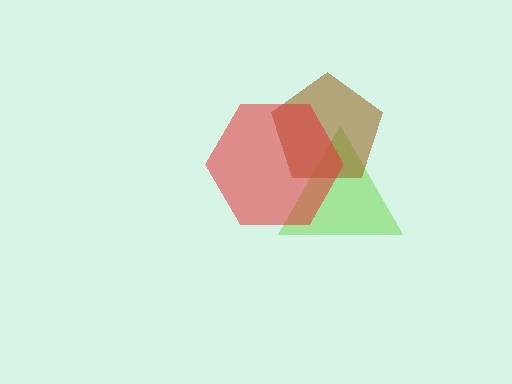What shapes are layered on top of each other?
The layered shapes are: a lime triangle, a brown pentagon, a red hexagon.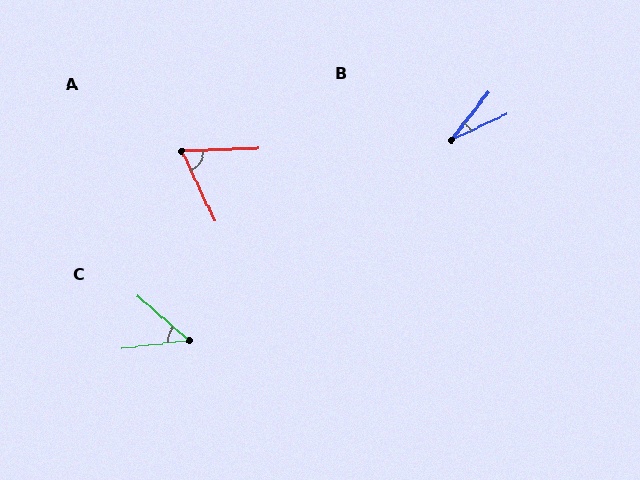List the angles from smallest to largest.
B (26°), C (48°), A (67°).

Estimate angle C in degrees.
Approximately 48 degrees.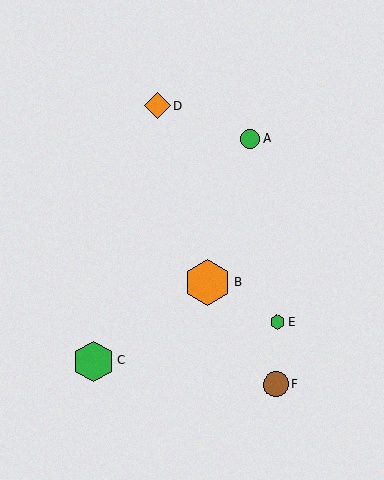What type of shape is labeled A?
Shape A is a green circle.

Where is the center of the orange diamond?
The center of the orange diamond is at (157, 106).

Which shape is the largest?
The orange hexagon (labeled B) is the largest.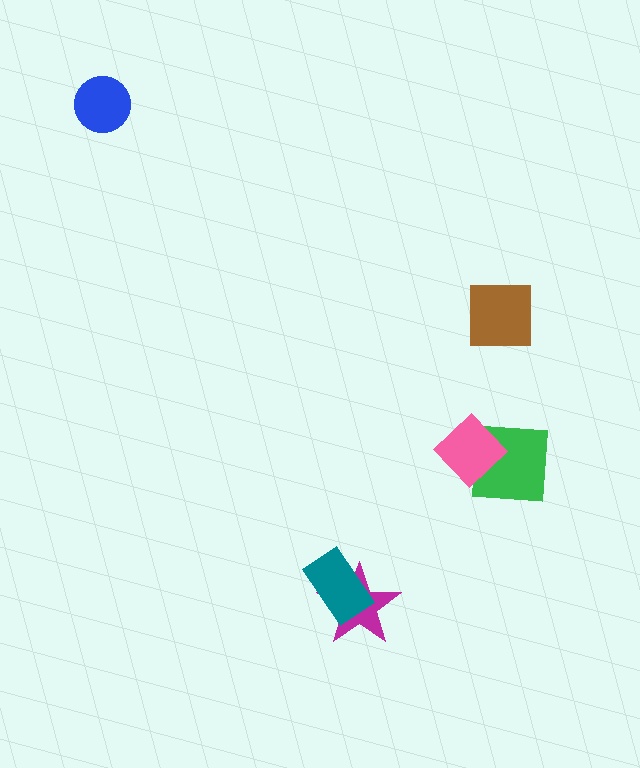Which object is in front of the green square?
The pink diamond is in front of the green square.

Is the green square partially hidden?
Yes, it is partially covered by another shape.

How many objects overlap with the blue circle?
0 objects overlap with the blue circle.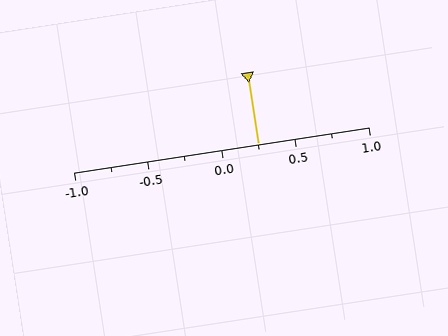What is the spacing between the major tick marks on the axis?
The major ticks are spaced 0.5 apart.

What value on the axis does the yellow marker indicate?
The marker indicates approximately 0.25.